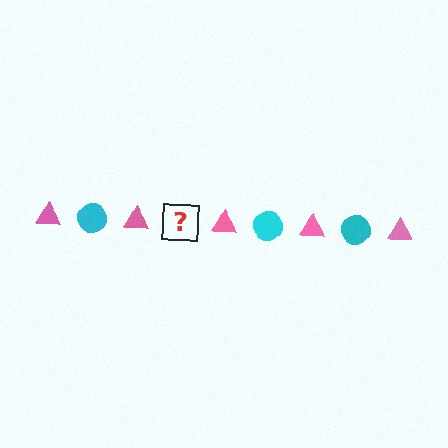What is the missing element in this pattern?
The missing element is a cyan circle.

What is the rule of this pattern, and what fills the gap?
The rule is that the pattern alternates between pink triangle and cyan circle. The gap should be filled with a cyan circle.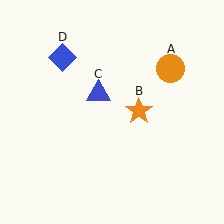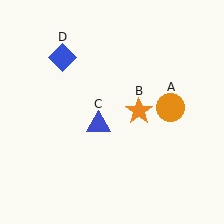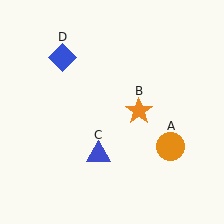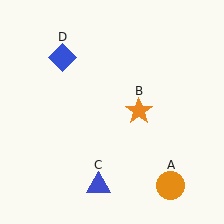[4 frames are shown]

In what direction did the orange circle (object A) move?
The orange circle (object A) moved down.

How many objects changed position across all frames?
2 objects changed position: orange circle (object A), blue triangle (object C).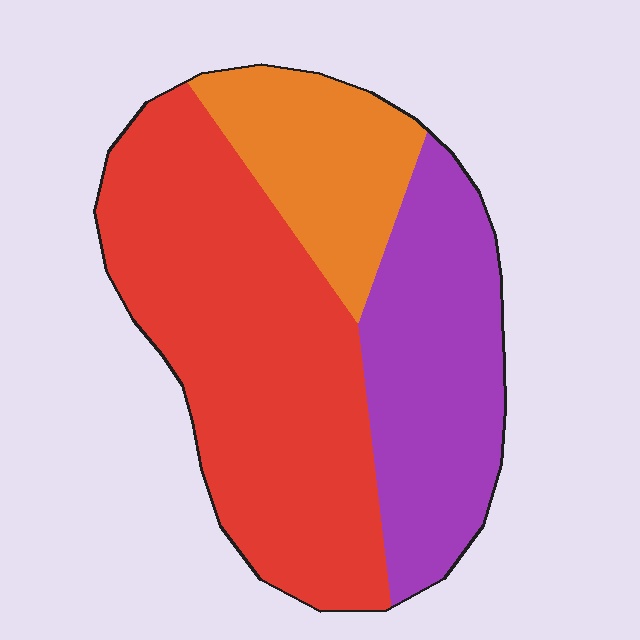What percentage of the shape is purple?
Purple takes up about one third (1/3) of the shape.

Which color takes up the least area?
Orange, at roughly 20%.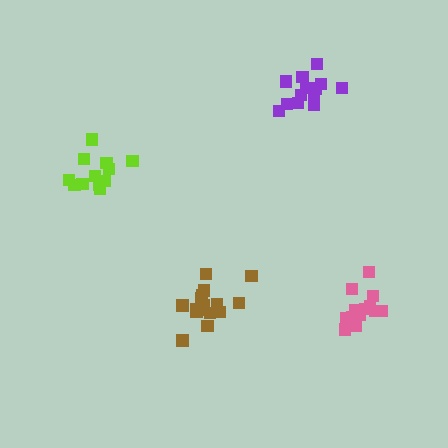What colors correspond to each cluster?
The clusters are colored: brown, pink, lime, purple.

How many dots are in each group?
Group 1: 17 dots, Group 2: 14 dots, Group 3: 12 dots, Group 4: 13 dots (56 total).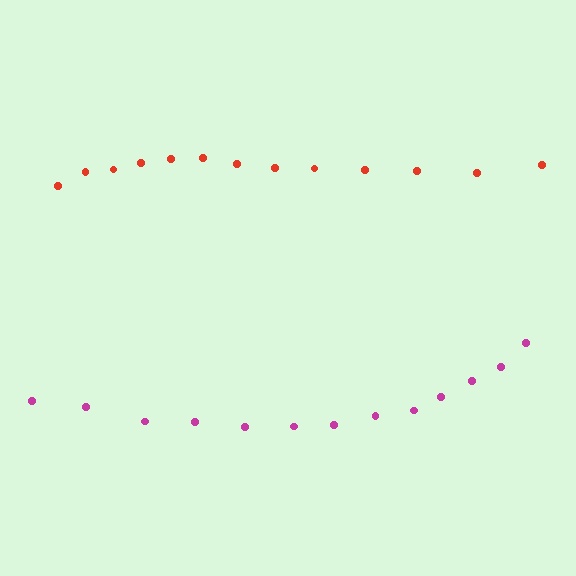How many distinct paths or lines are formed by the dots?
There are 2 distinct paths.